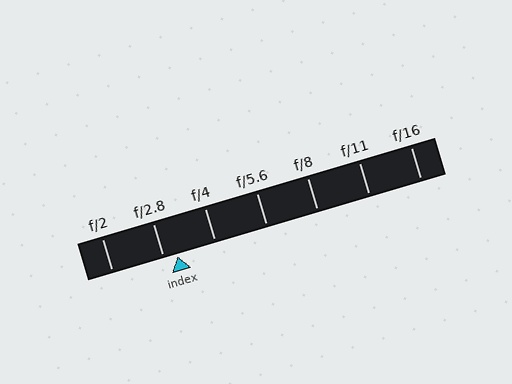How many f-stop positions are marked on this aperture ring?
There are 7 f-stop positions marked.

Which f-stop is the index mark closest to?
The index mark is closest to f/2.8.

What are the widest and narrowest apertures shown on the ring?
The widest aperture shown is f/2 and the narrowest is f/16.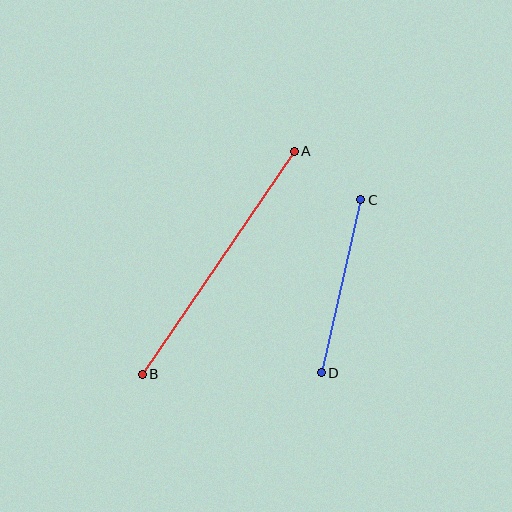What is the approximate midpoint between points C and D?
The midpoint is at approximately (341, 286) pixels.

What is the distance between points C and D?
The distance is approximately 178 pixels.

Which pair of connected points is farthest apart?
Points A and B are farthest apart.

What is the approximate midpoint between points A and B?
The midpoint is at approximately (218, 263) pixels.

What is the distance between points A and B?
The distance is approximately 270 pixels.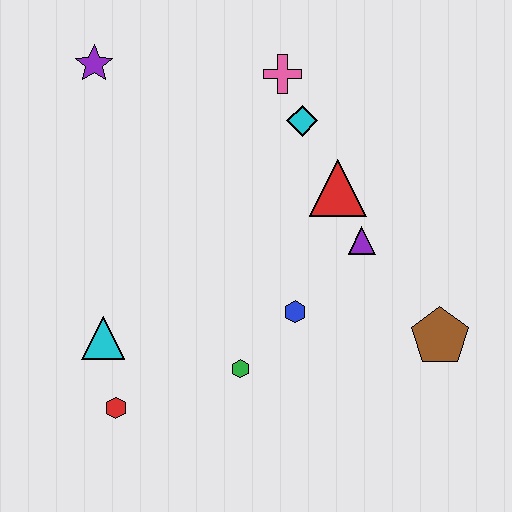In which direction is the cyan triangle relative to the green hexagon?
The cyan triangle is to the left of the green hexagon.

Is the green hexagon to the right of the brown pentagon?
No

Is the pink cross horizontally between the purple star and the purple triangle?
Yes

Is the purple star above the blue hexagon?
Yes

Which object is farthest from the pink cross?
The red hexagon is farthest from the pink cross.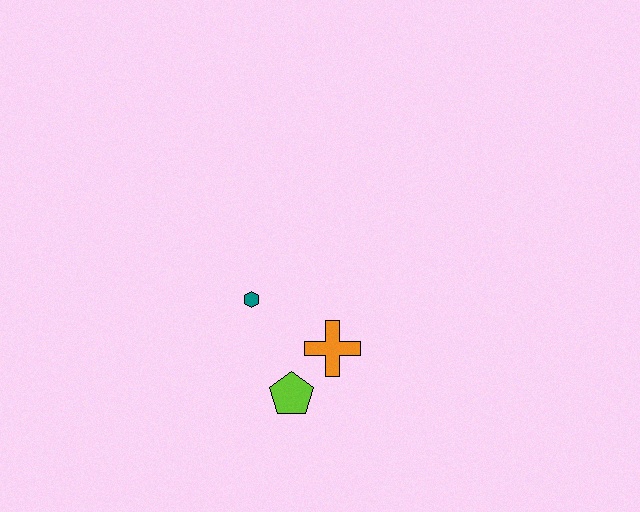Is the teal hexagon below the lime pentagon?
No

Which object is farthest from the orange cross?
The teal hexagon is farthest from the orange cross.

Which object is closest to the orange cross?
The lime pentagon is closest to the orange cross.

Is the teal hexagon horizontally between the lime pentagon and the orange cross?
No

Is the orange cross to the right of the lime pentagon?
Yes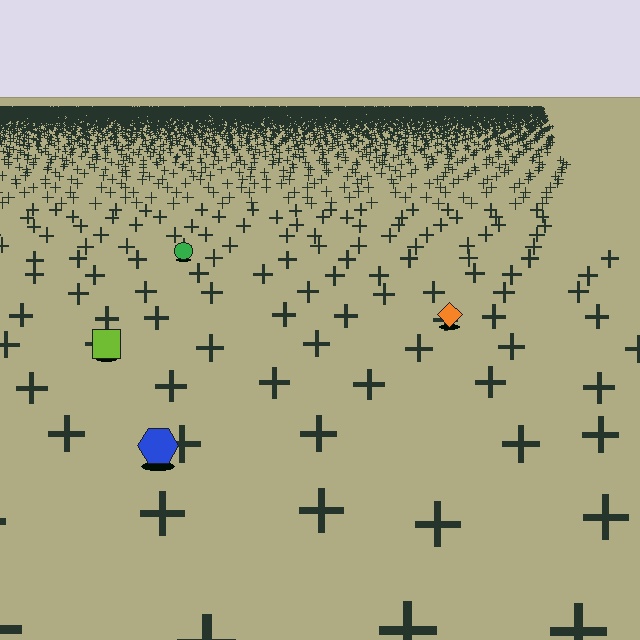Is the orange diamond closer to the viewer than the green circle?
Yes. The orange diamond is closer — you can tell from the texture gradient: the ground texture is coarser near it.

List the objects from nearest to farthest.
From nearest to farthest: the blue hexagon, the lime square, the orange diamond, the green circle.